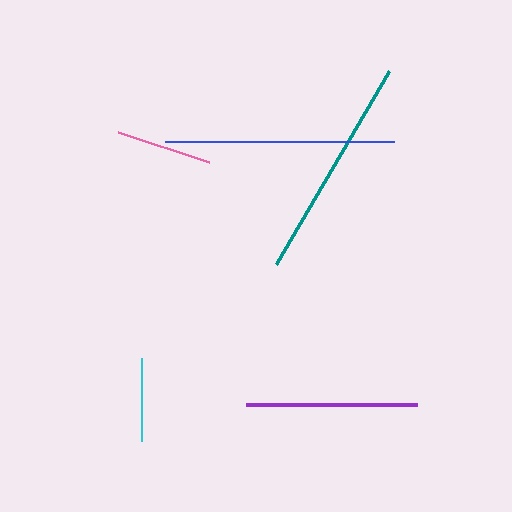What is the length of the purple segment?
The purple segment is approximately 172 pixels long.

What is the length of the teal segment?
The teal segment is approximately 224 pixels long.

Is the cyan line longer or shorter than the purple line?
The purple line is longer than the cyan line.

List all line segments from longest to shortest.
From longest to shortest: blue, teal, purple, pink, cyan.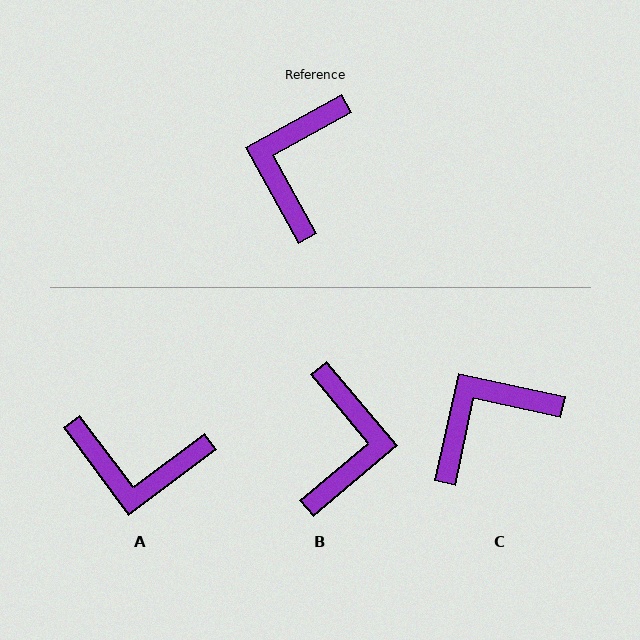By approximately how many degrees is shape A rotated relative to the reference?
Approximately 98 degrees counter-clockwise.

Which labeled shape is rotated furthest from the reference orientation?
B, about 169 degrees away.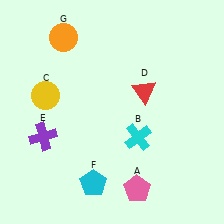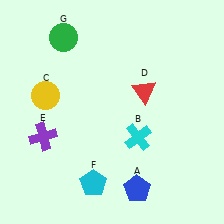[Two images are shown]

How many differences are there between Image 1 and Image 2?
There are 2 differences between the two images.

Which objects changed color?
A changed from pink to blue. G changed from orange to green.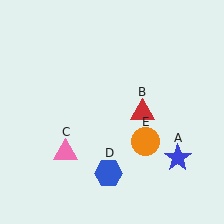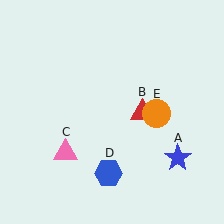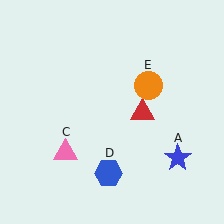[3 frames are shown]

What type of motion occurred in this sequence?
The orange circle (object E) rotated counterclockwise around the center of the scene.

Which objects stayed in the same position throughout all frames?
Blue star (object A) and red triangle (object B) and pink triangle (object C) and blue hexagon (object D) remained stationary.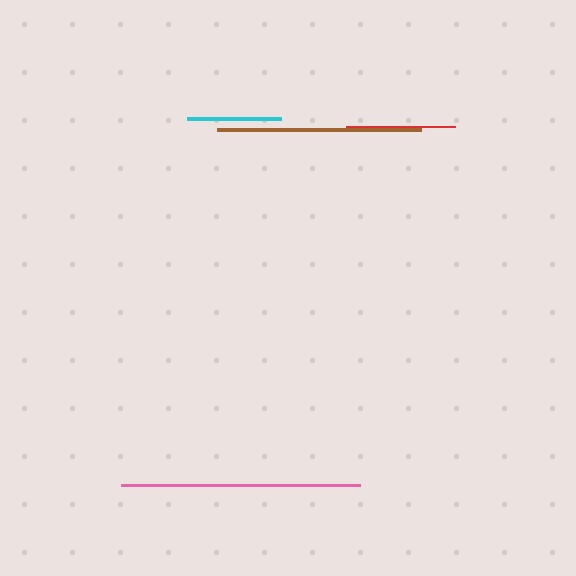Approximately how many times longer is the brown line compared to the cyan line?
The brown line is approximately 2.2 times the length of the cyan line.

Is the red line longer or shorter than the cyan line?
The red line is longer than the cyan line.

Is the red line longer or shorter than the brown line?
The brown line is longer than the red line.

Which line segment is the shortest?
The cyan line is the shortest at approximately 94 pixels.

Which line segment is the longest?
The pink line is the longest at approximately 239 pixels.